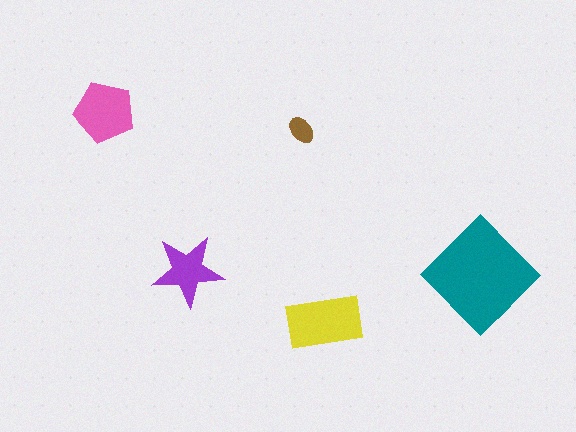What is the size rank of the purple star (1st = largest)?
4th.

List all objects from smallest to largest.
The brown ellipse, the purple star, the pink pentagon, the yellow rectangle, the teal diamond.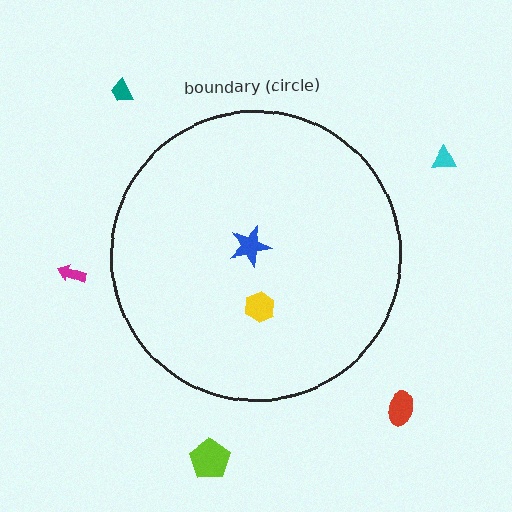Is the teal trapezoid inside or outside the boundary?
Outside.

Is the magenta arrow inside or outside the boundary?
Outside.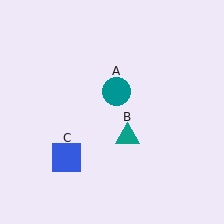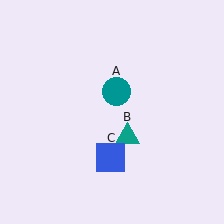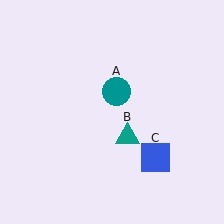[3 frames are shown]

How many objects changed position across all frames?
1 object changed position: blue square (object C).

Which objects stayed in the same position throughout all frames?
Teal circle (object A) and teal triangle (object B) remained stationary.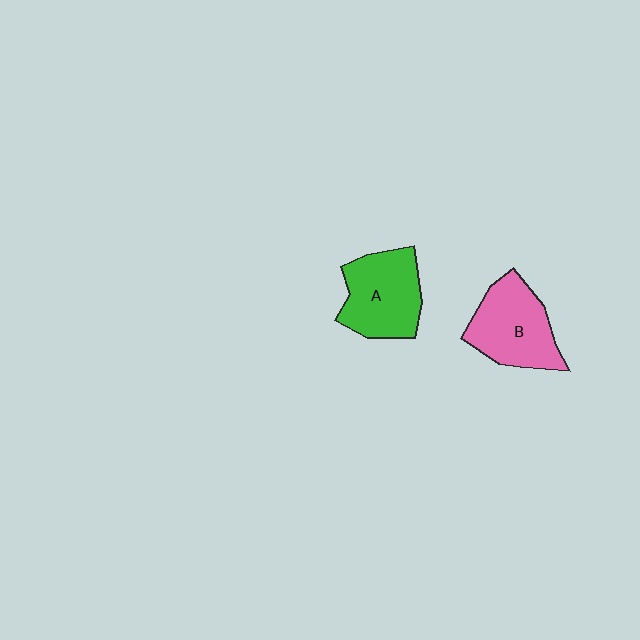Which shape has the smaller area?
Shape A (green).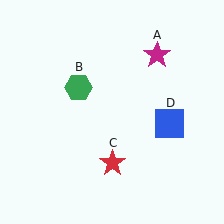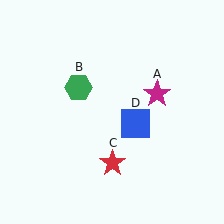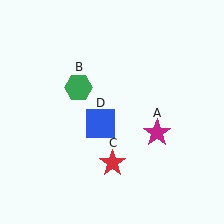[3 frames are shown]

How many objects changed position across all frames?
2 objects changed position: magenta star (object A), blue square (object D).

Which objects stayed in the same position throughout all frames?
Green hexagon (object B) and red star (object C) remained stationary.